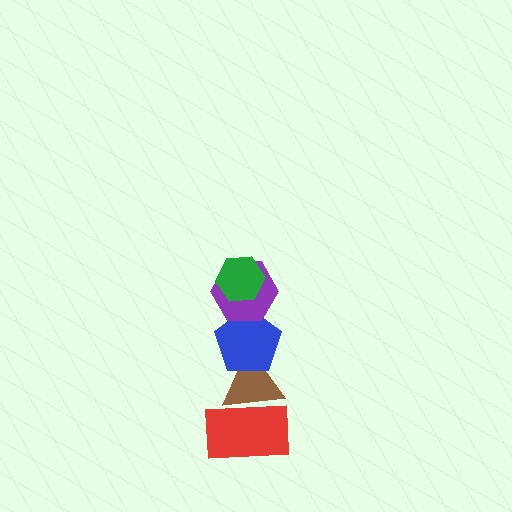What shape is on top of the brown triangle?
The blue pentagon is on top of the brown triangle.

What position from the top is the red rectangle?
The red rectangle is 5th from the top.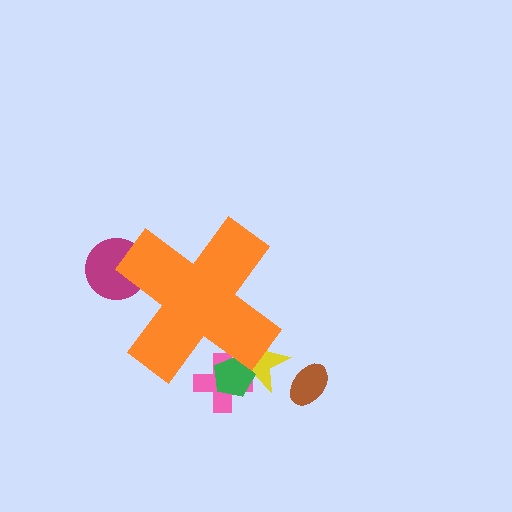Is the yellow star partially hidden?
Yes, the yellow star is partially hidden behind the orange cross.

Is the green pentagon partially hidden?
Yes, the green pentagon is partially hidden behind the orange cross.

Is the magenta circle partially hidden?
Yes, the magenta circle is partially hidden behind the orange cross.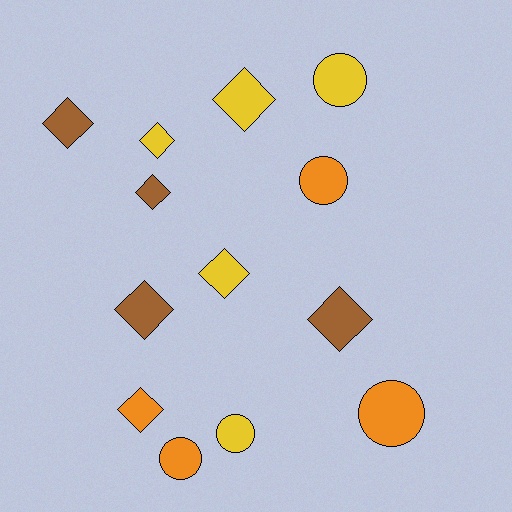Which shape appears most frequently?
Diamond, with 8 objects.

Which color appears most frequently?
Yellow, with 5 objects.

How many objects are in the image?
There are 13 objects.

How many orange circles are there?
There are 3 orange circles.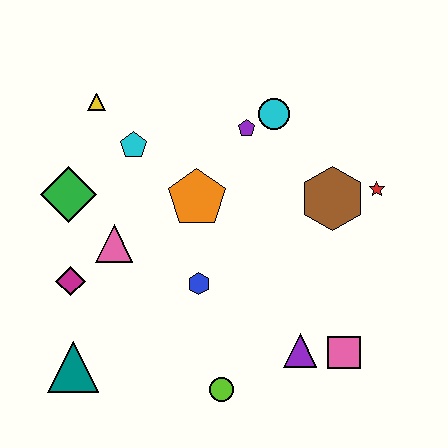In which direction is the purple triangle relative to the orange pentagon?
The purple triangle is below the orange pentagon.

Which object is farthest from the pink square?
The yellow triangle is farthest from the pink square.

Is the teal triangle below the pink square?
Yes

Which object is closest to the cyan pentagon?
The yellow triangle is closest to the cyan pentagon.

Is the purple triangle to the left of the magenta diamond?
No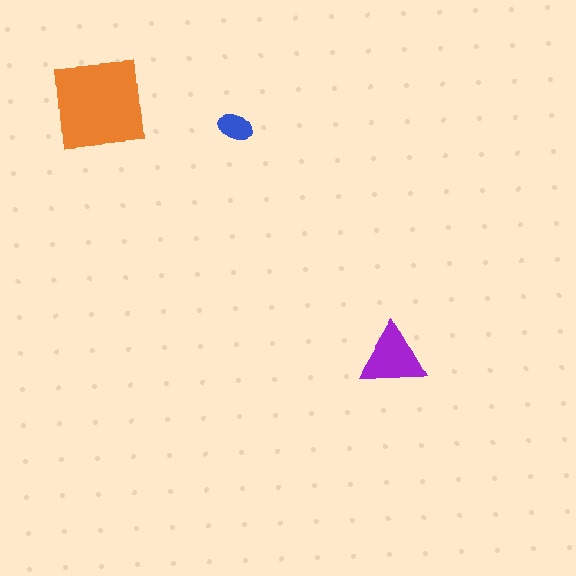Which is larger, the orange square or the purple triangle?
The orange square.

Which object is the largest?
The orange square.